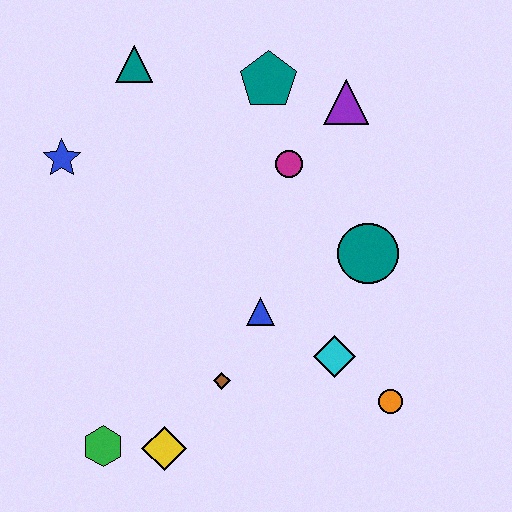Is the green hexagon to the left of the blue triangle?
Yes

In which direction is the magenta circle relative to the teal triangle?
The magenta circle is to the right of the teal triangle.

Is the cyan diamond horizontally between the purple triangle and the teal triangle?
Yes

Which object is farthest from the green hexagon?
The purple triangle is farthest from the green hexagon.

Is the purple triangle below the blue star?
No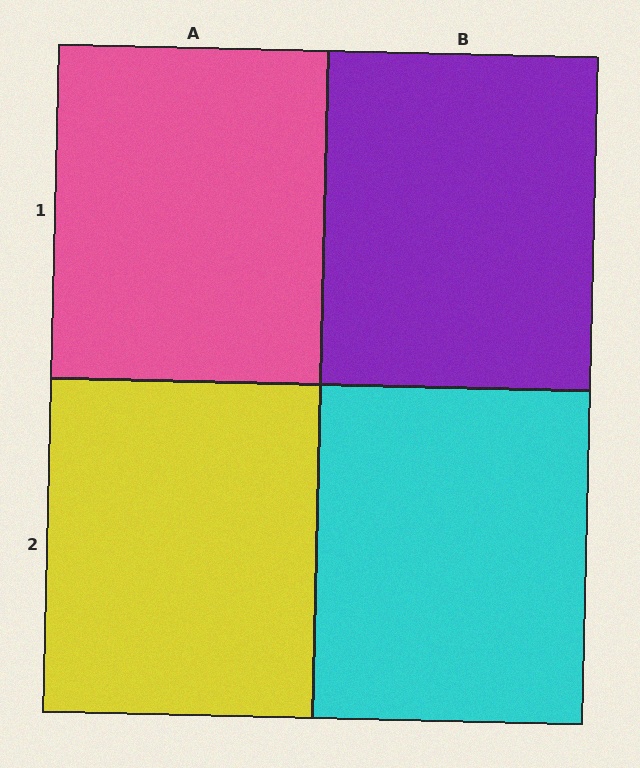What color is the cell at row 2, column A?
Yellow.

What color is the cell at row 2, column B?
Cyan.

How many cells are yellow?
1 cell is yellow.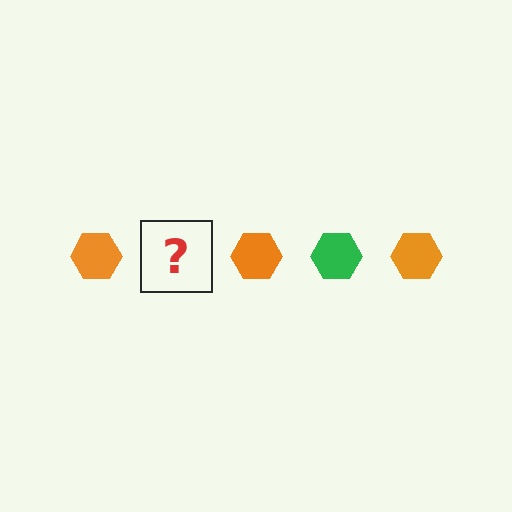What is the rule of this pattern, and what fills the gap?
The rule is that the pattern cycles through orange, green hexagons. The gap should be filled with a green hexagon.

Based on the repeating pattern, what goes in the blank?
The blank should be a green hexagon.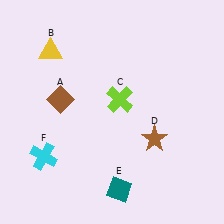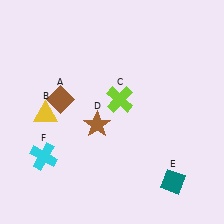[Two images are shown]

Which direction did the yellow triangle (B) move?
The yellow triangle (B) moved down.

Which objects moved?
The objects that moved are: the yellow triangle (B), the brown star (D), the teal diamond (E).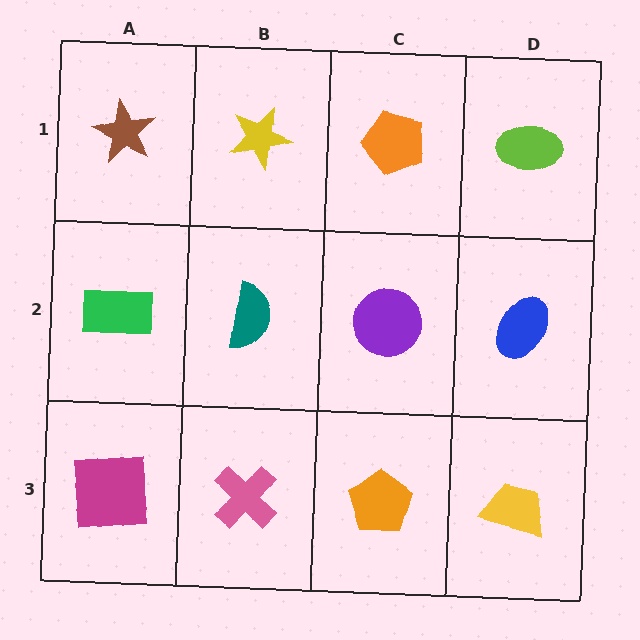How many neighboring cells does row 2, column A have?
3.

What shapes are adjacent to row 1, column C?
A purple circle (row 2, column C), a yellow star (row 1, column B), a lime ellipse (row 1, column D).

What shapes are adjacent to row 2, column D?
A lime ellipse (row 1, column D), a yellow trapezoid (row 3, column D), a purple circle (row 2, column C).